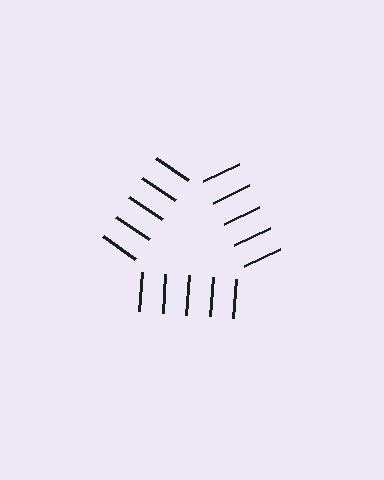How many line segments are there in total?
15 — 5 along each of the 3 edges.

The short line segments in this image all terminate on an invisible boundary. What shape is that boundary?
An illusory triangle — the line segments terminate on its edges but no continuous stroke is drawn.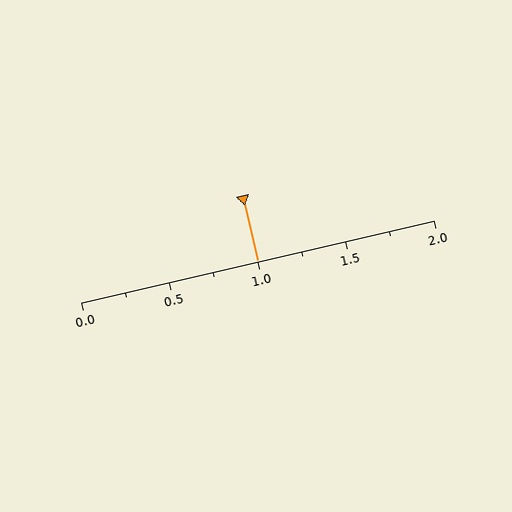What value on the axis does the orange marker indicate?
The marker indicates approximately 1.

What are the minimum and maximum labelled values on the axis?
The axis runs from 0.0 to 2.0.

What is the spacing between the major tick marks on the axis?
The major ticks are spaced 0.5 apart.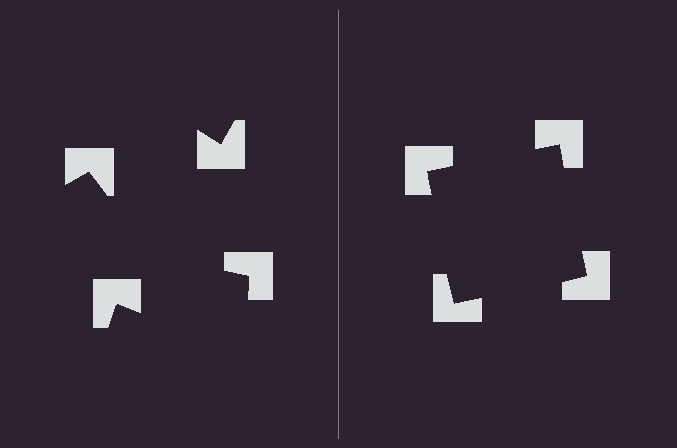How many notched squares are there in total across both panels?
8 — 4 on each side.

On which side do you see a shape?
An illusory square appears on the right side. On the left side the wedge cuts are rotated, so no coherent shape forms.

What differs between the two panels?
The notched squares are positioned identically on both sides; only the wedge orientations differ. On the right they align to a square; on the left they are misaligned.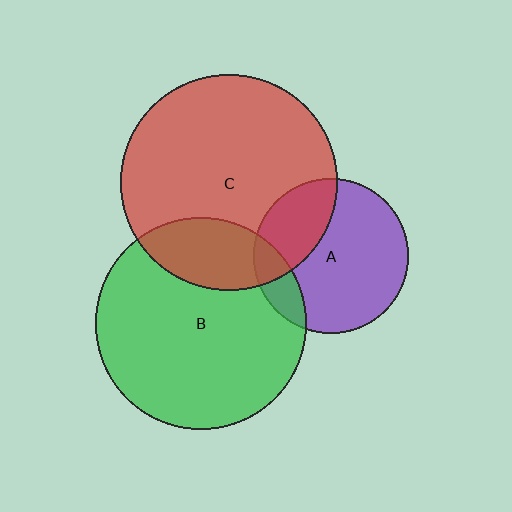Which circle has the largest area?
Circle C (red).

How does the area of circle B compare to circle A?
Approximately 1.9 times.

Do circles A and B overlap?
Yes.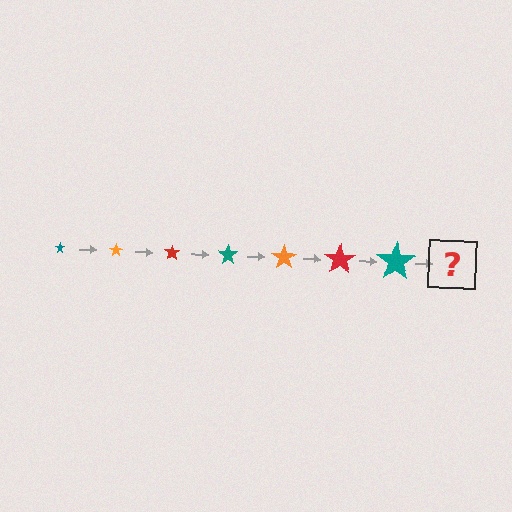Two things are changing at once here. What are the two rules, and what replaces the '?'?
The two rules are that the star grows larger each step and the color cycles through teal, orange, and red. The '?' should be an orange star, larger than the previous one.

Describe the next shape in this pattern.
It should be an orange star, larger than the previous one.